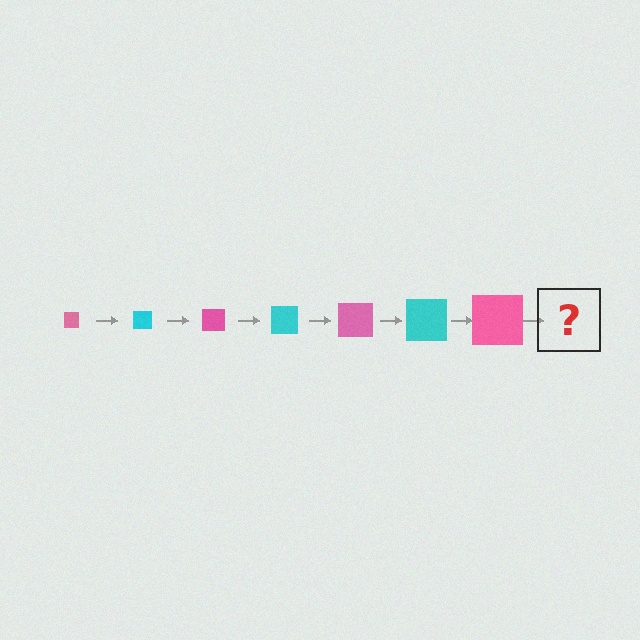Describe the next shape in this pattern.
It should be a cyan square, larger than the previous one.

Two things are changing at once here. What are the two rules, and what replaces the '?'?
The two rules are that the square grows larger each step and the color cycles through pink and cyan. The '?' should be a cyan square, larger than the previous one.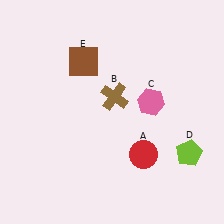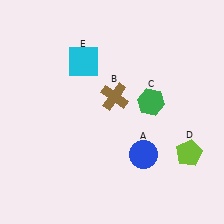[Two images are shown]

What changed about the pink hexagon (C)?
In Image 1, C is pink. In Image 2, it changed to green.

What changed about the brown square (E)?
In Image 1, E is brown. In Image 2, it changed to cyan.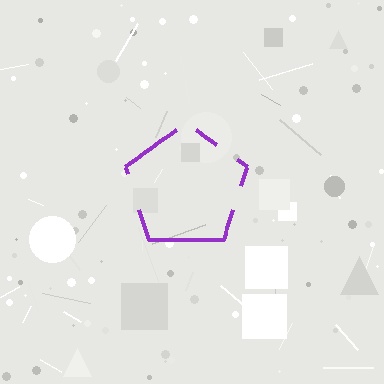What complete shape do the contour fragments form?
The contour fragments form a pentagon.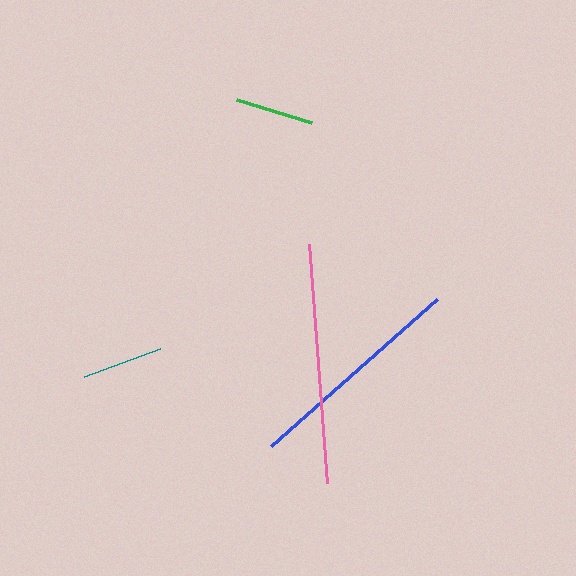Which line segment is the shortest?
The green line is the shortest at approximately 78 pixels.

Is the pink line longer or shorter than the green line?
The pink line is longer than the green line.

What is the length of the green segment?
The green segment is approximately 78 pixels long.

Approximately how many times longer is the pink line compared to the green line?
The pink line is approximately 3.1 times the length of the green line.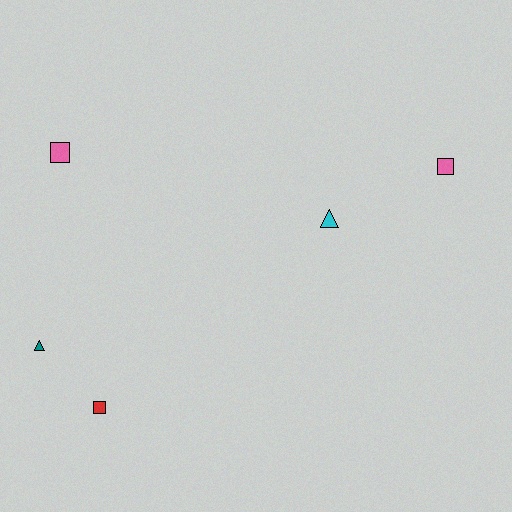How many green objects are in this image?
There are no green objects.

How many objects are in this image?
There are 5 objects.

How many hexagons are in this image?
There are no hexagons.